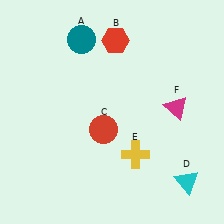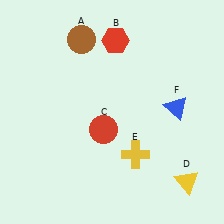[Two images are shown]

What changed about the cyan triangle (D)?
In Image 1, D is cyan. In Image 2, it changed to yellow.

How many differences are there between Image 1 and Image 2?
There are 3 differences between the two images.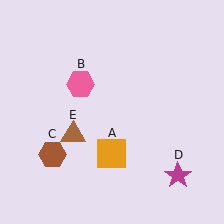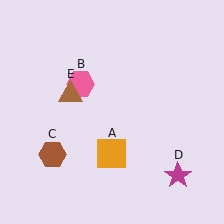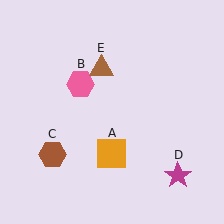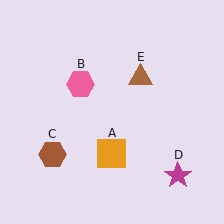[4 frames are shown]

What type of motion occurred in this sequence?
The brown triangle (object E) rotated clockwise around the center of the scene.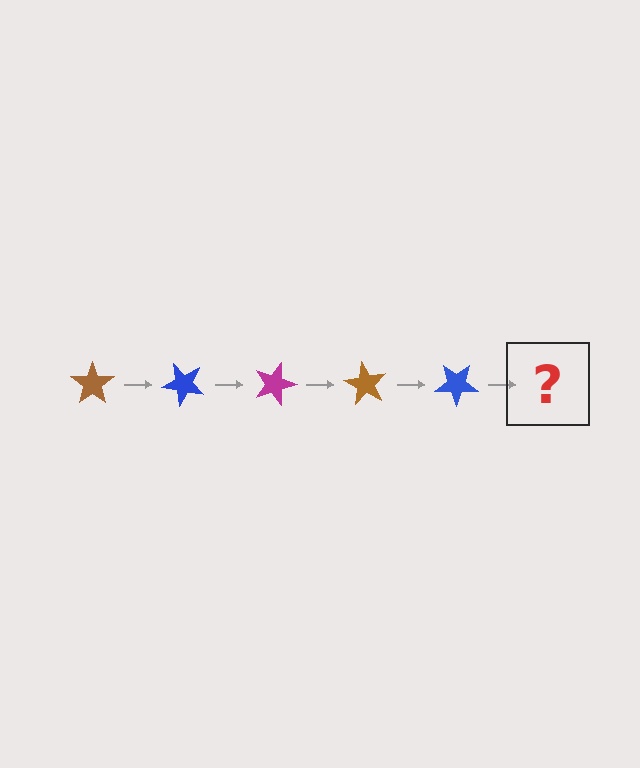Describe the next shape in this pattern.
It should be a magenta star, rotated 225 degrees from the start.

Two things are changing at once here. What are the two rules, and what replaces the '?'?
The two rules are that it rotates 45 degrees each step and the color cycles through brown, blue, and magenta. The '?' should be a magenta star, rotated 225 degrees from the start.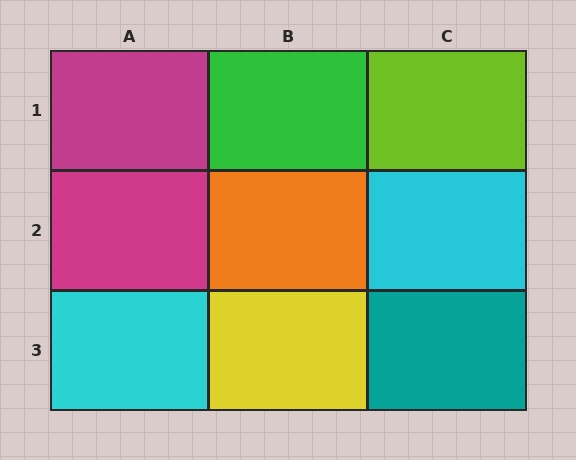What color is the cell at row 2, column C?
Cyan.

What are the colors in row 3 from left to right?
Cyan, yellow, teal.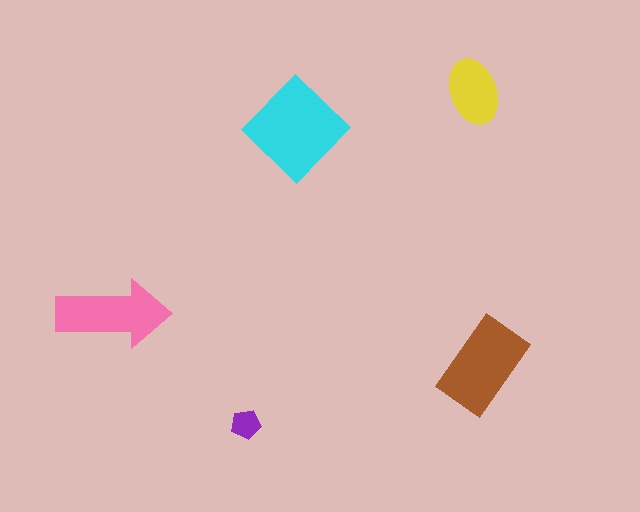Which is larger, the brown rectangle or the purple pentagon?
The brown rectangle.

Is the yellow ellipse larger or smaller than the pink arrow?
Smaller.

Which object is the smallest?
The purple pentagon.